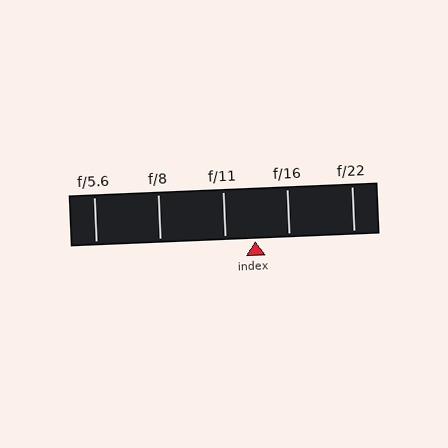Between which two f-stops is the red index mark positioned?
The index mark is between f/11 and f/16.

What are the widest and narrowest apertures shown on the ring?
The widest aperture shown is f/5.6 and the narrowest is f/22.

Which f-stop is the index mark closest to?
The index mark is closest to f/11.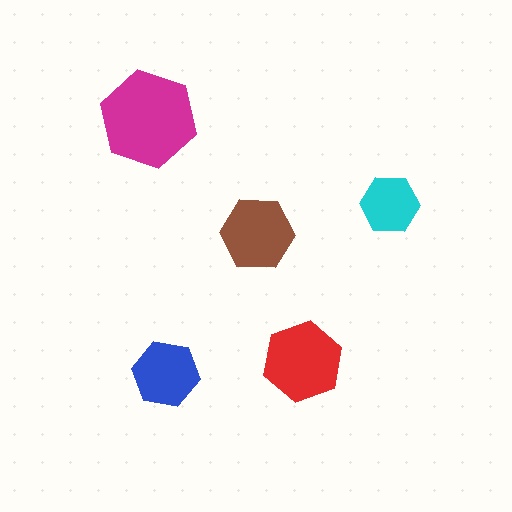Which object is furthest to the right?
The cyan hexagon is rightmost.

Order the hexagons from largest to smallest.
the magenta one, the red one, the brown one, the blue one, the cyan one.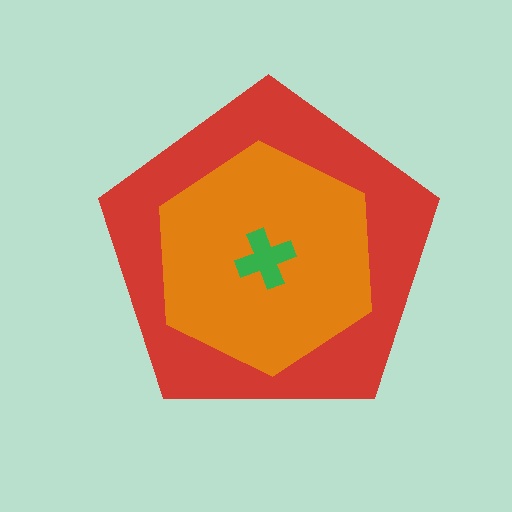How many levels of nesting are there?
3.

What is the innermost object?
The green cross.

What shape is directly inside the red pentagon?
The orange hexagon.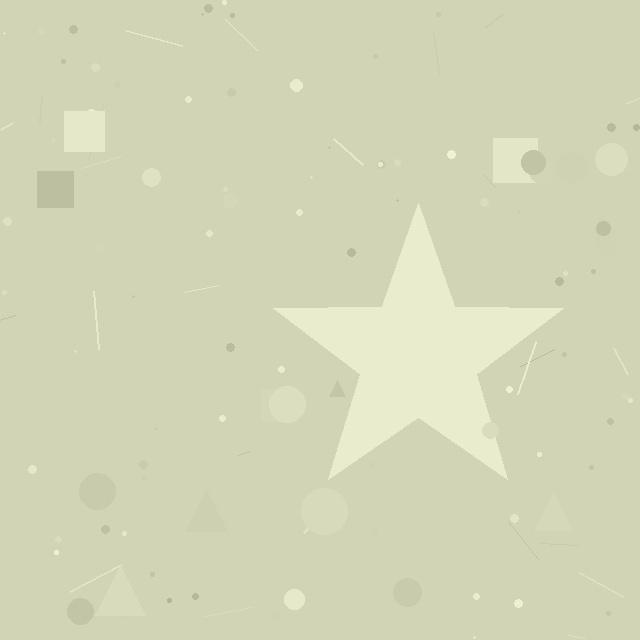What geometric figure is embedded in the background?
A star is embedded in the background.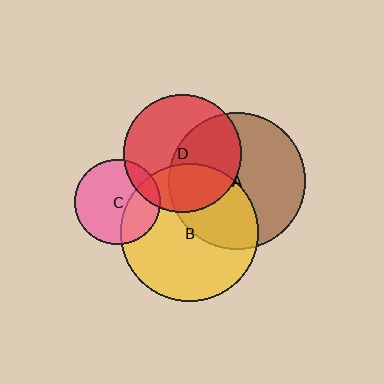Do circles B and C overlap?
Yes.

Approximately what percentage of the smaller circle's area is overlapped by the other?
Approximately 30%.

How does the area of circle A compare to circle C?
Approximately 2.6 times.